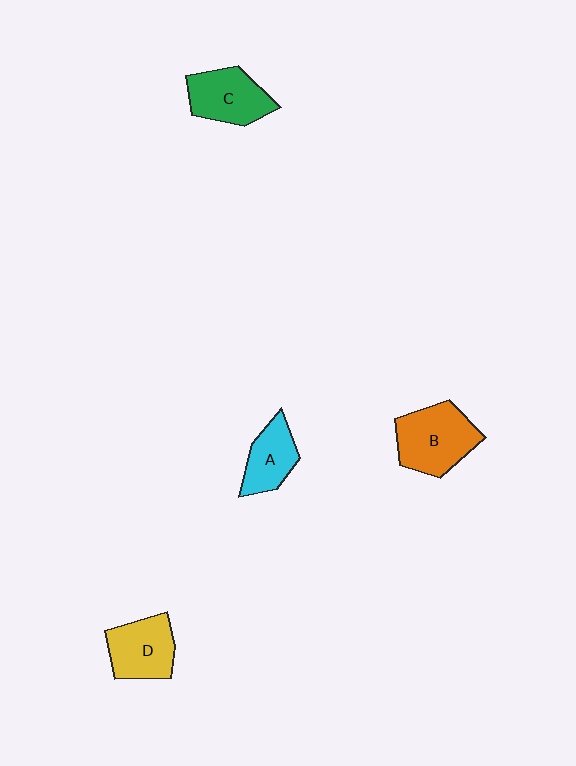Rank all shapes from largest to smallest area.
From largest to smallest: B (orange), C (green), D (yellow), A (cyan).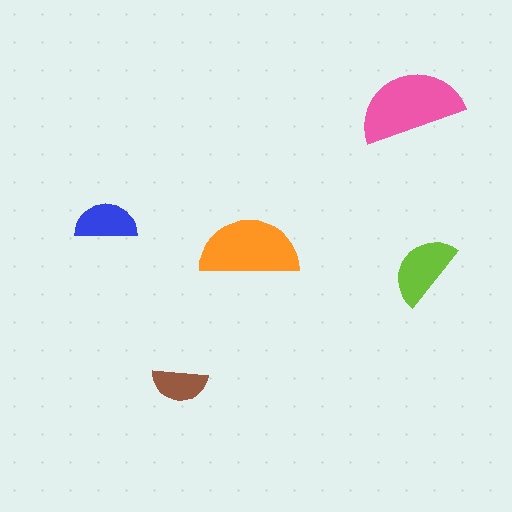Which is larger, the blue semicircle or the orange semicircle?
The orange one.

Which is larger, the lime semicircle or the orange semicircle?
The orange one.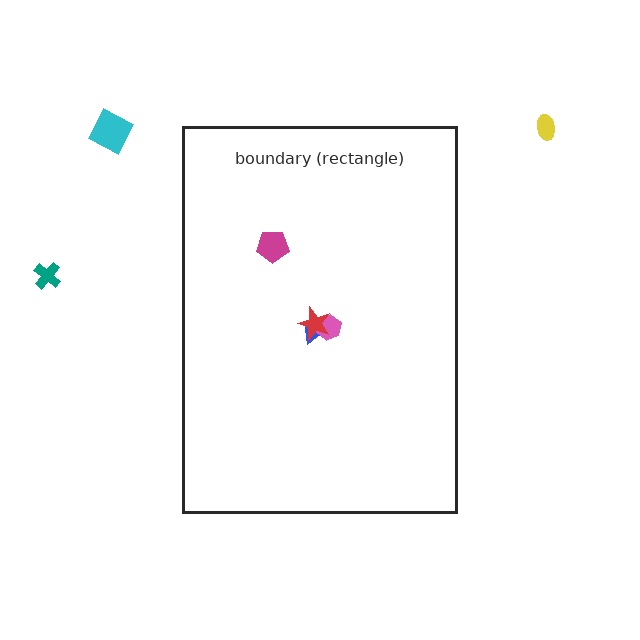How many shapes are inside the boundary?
4 inside, 3 outside.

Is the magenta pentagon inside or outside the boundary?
Inside.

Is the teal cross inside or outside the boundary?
Outside.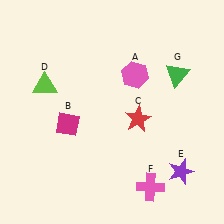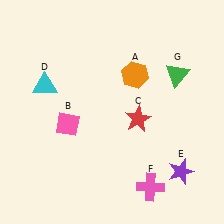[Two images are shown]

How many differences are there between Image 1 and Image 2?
There are 3 differences between the two images.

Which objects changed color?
A changed from pink to orange. B changed from magenta to pink. D changed from lime to cyan.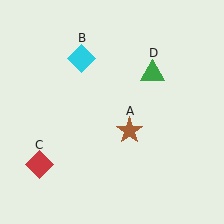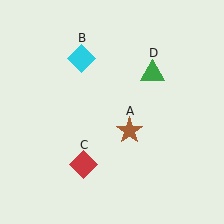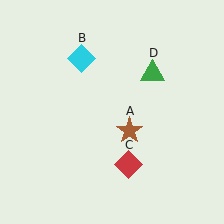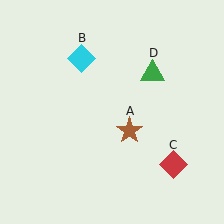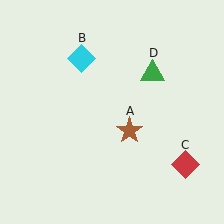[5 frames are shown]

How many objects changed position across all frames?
1 object changed position: red diamond (object C).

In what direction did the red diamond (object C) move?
The red diamond (object C) moved right.